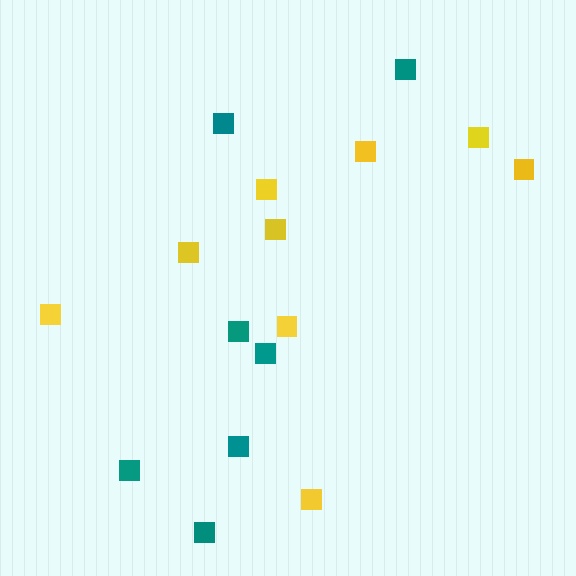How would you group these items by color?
There are 2 groups: one group of yellow squares (9) and one group of teal squares (7).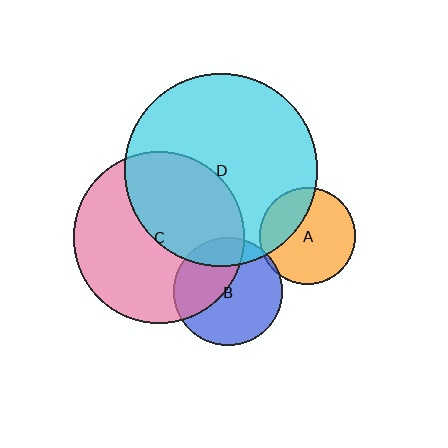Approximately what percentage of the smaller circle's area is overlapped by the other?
Approximately 45%.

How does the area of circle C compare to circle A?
Approximately 3.1 times.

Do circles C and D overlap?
Yes.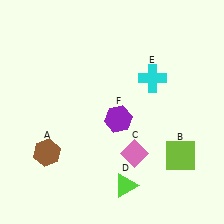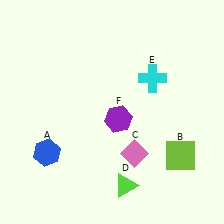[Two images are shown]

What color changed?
The hexagon (A) changed from brown in Image 1 to blue in Image 2.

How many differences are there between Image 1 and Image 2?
There is 1 difference between the two images.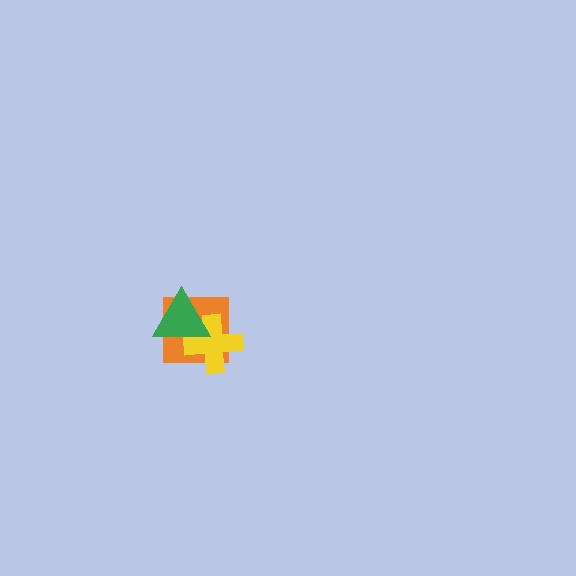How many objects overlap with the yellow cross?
2 objects overlap with the yellow cross.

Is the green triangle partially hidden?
No, no other shape covers it.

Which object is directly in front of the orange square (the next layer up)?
The yellow cross is directly in front of the orange square.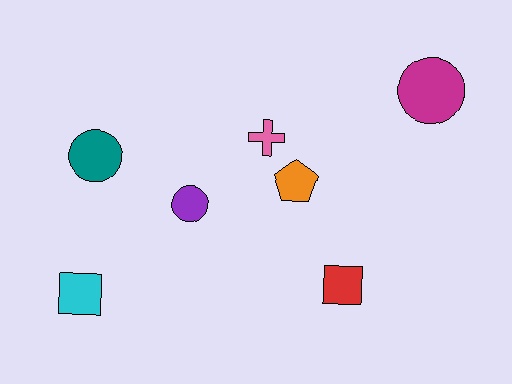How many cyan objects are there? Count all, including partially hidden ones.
There is 1 cyan object.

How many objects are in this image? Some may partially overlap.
There are 7 objects.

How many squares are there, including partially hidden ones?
There are 2 squares.